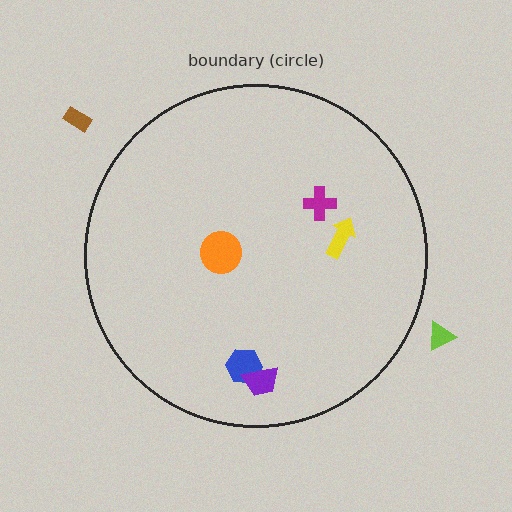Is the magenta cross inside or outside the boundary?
Inside.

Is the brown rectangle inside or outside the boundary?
Outside.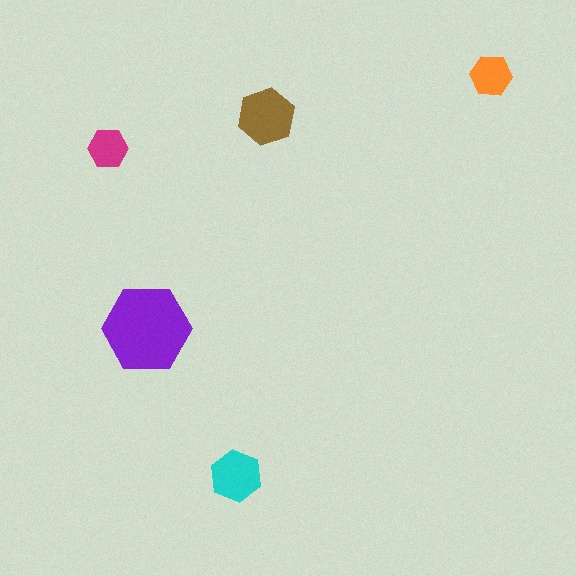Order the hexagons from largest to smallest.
the purple one, the brown one, the cyan one, the orange one, the magenta one.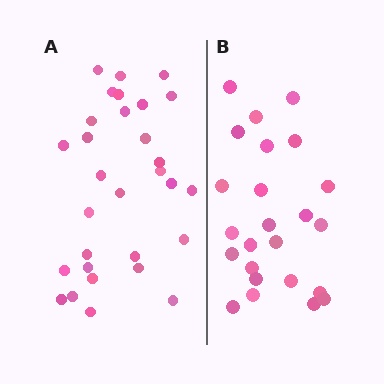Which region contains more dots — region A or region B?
Region A (the left region) has more dots.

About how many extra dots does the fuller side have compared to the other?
Region A has about 6 more dots than region B.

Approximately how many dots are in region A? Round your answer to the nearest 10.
About 30 dots.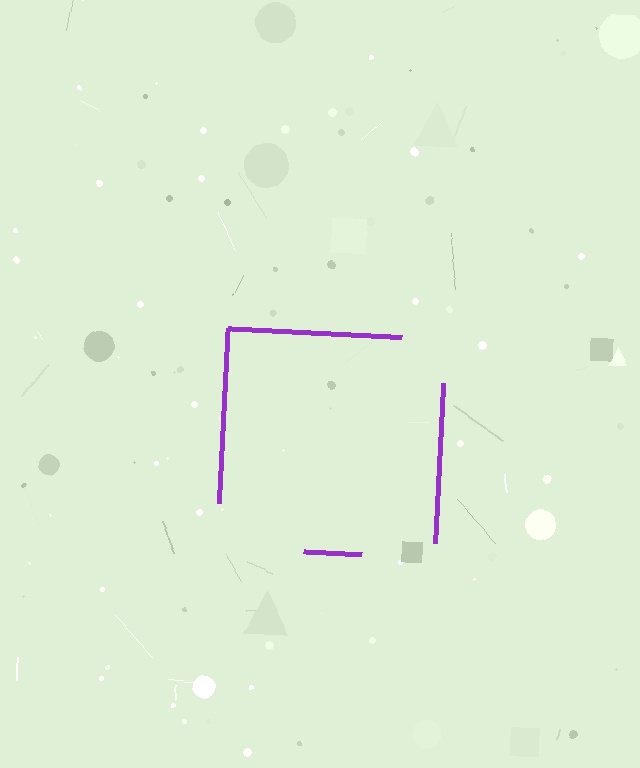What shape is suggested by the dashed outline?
The dashed outline suggests a square.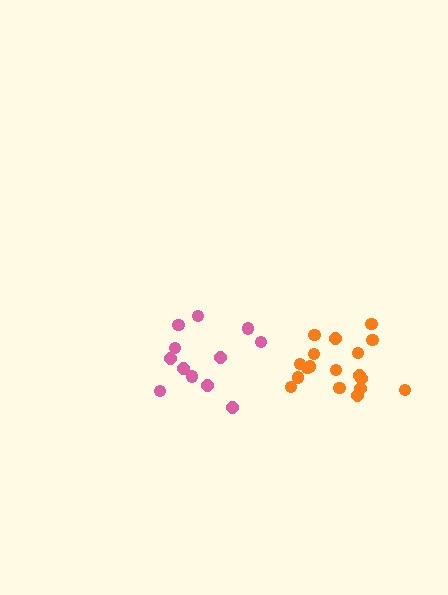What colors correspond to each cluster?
The clusters are colored: orange, pink.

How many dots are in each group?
Group 1: 18 dots, Group 2: 12 dots (30 total).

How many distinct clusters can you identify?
There are 2 distinct clusters.